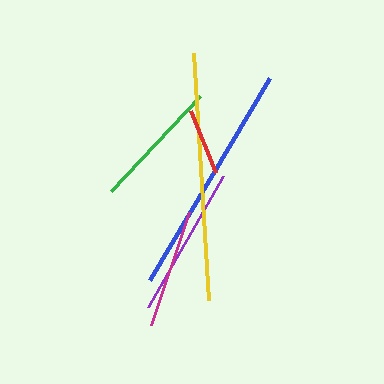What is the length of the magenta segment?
The magenta segment is approximately 119 pixels long.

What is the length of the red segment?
The red segment is approximately 66 pixels long.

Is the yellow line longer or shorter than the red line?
The yellow line is longer than the red line.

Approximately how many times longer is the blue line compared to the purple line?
The blue line is approximately 1.6 times the length of the purple line.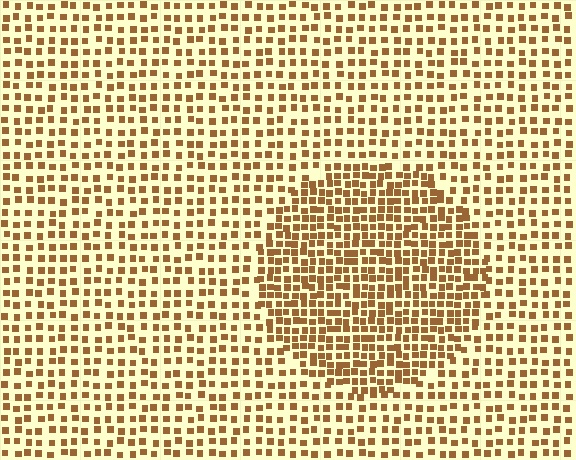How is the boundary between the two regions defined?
The boundary is defined by a change in element density (approximately 1.8x ratio). All elements are the same color, size, and shape.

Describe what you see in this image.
The image contains small brown elements arranged at two different densities. A circle-shaped region is visible where the elements are more densely packed than the surrounding area.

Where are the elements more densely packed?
The elements are more densely packed inside the circle boundary.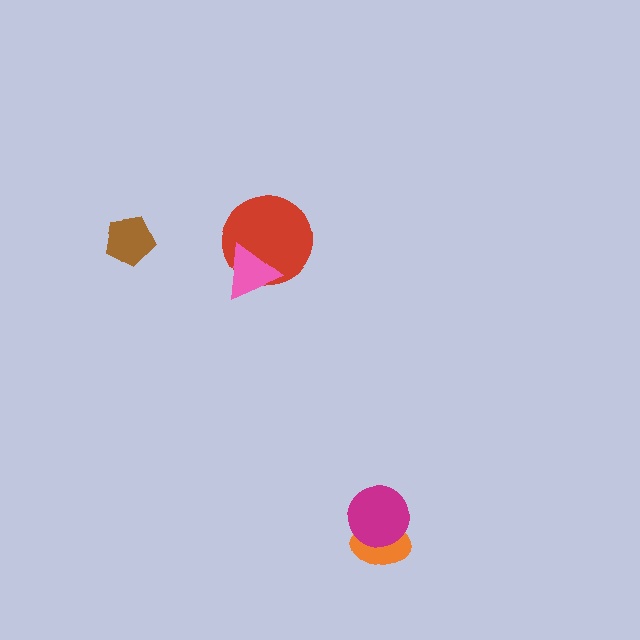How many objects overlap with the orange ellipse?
1 object overlaps with the orange ellipse.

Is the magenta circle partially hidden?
No, no other shape covers it.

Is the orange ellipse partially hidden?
Yes, it is partially covered by another shape.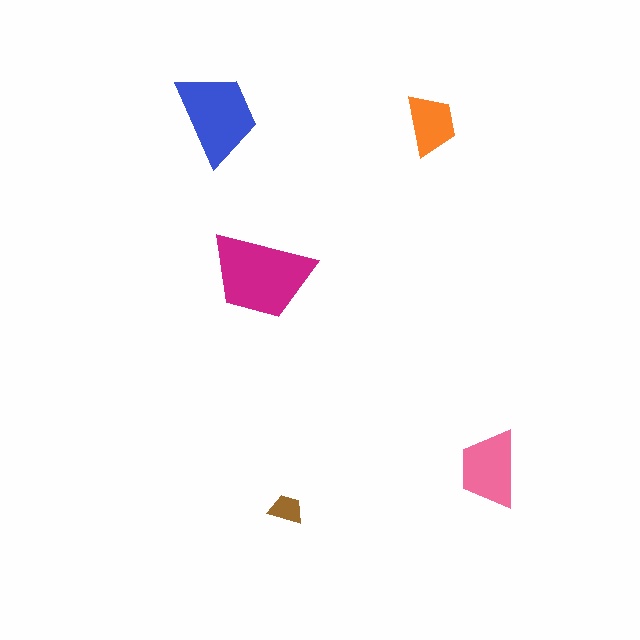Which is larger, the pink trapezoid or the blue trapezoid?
The blue one.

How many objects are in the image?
There are 5 objects in the image.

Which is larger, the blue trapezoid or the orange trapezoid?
The blue one.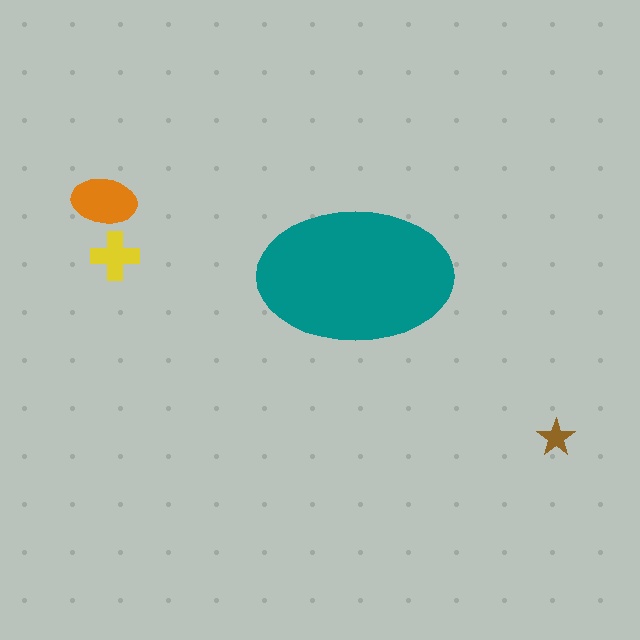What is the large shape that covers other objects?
A teal ellipse.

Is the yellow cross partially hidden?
No, the yellow cross is fully visible.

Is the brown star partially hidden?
No, the brown star is fully visible.